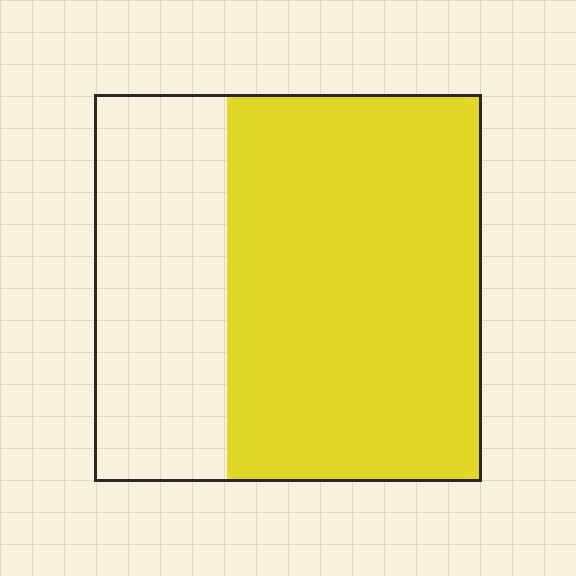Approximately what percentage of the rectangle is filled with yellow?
Approximately 65%.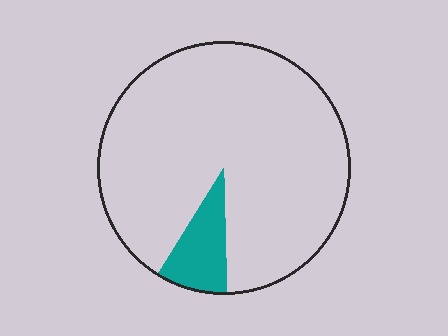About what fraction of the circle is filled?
About one tenth (1/10).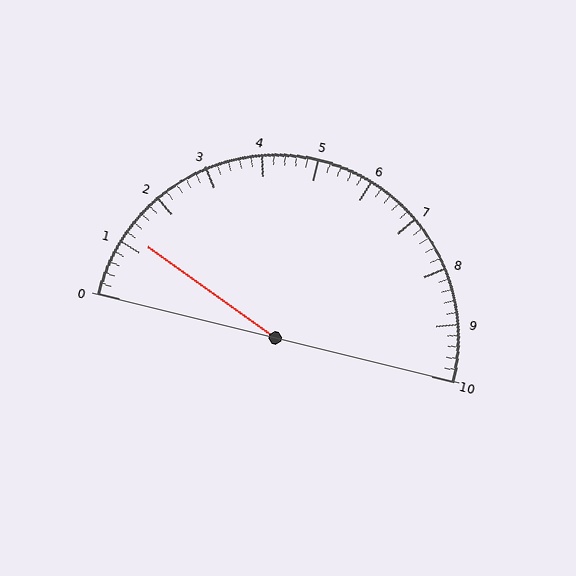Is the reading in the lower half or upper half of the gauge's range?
The reading is in the lower half of the range (0 to 10).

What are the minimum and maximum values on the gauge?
The gauge ranges from 0 to 10.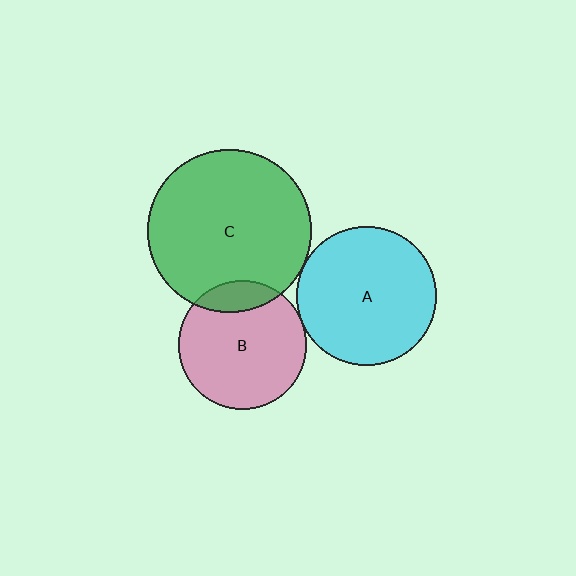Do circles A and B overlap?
Yes.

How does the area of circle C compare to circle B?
Approximately 1.6 times.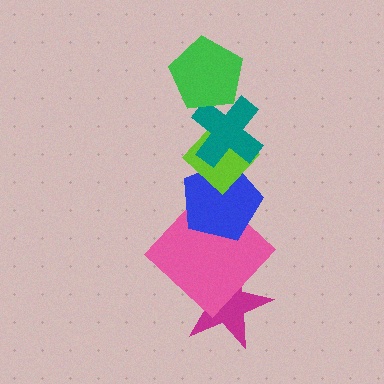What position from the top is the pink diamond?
The pink diamond is 5th from the top.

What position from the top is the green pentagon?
The green pentagon is 1st from the top.